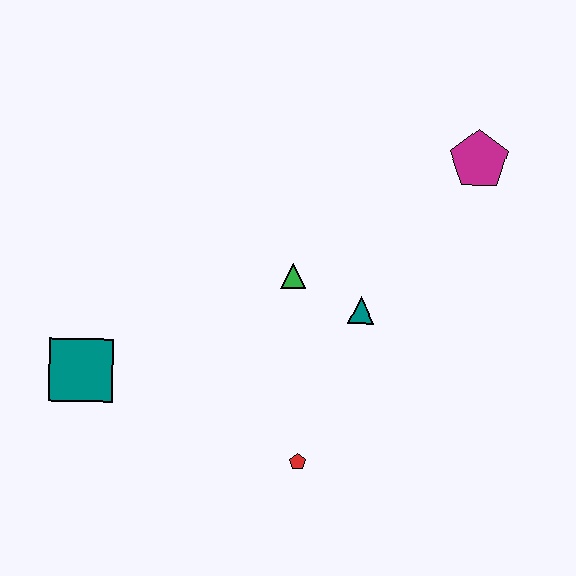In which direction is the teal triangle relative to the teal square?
The teal triangle is to the right of the teal square.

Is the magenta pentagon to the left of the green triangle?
No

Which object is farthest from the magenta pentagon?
The teal square is farthest from the magenta pentagon.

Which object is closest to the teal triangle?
The green triangle is closest to the teal triangle.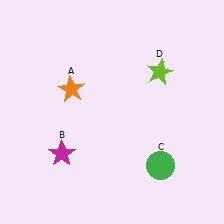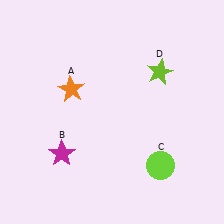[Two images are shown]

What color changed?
The circle (C) changed from green in Image 1 to lime in Image 2.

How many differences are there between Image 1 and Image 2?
There is 1 difference between the two images.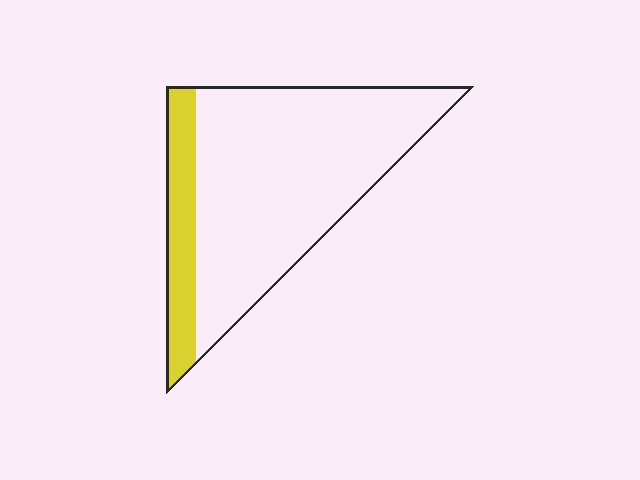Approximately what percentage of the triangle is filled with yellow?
Approximately 20%.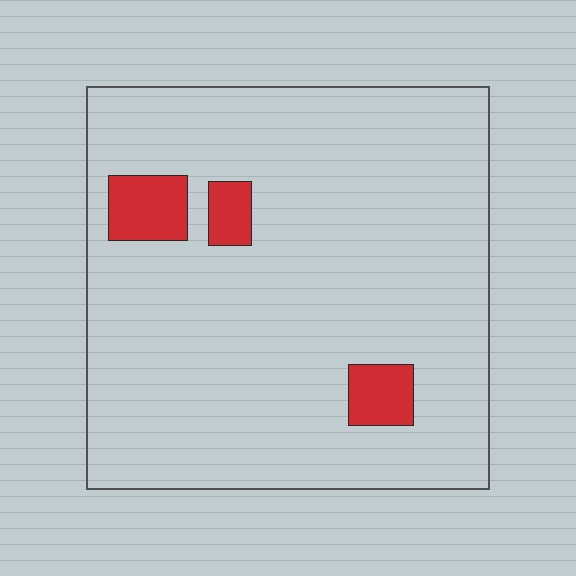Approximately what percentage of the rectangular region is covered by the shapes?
Approximately 5%.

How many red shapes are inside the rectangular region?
3.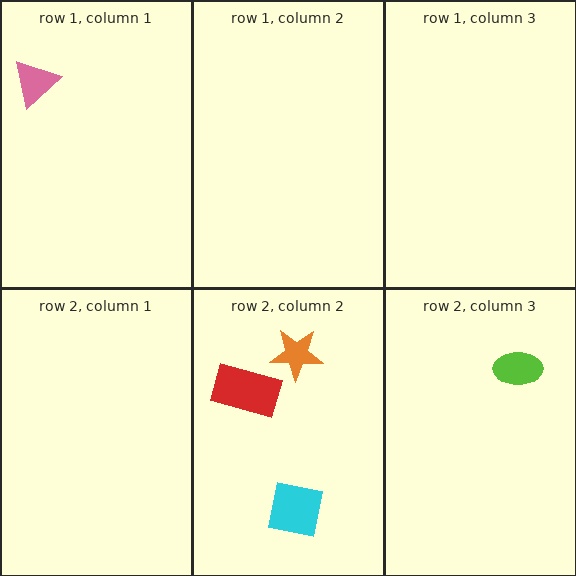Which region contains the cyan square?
The row 2, column 2 region.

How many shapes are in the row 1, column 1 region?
1.